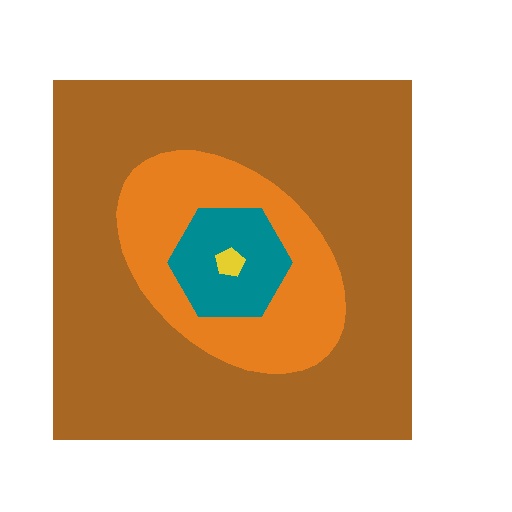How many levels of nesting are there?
4.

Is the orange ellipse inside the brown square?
Yes.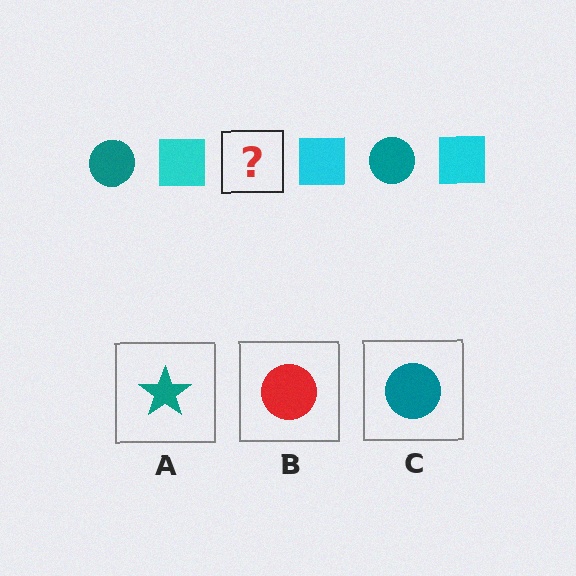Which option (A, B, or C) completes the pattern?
C.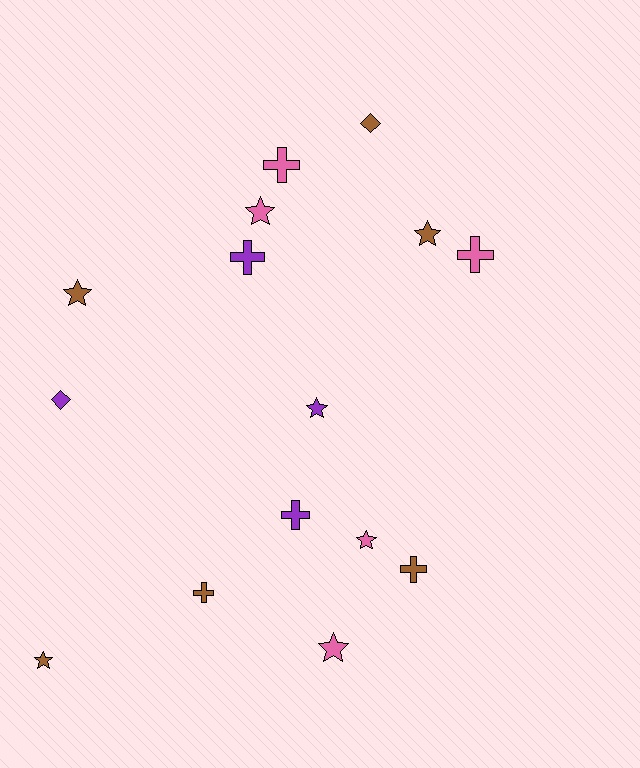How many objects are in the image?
There are 15 objects.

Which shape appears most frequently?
Star, with 7 objects.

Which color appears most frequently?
Brown, with 6 objects.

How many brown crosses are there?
There are 2 brown crosses.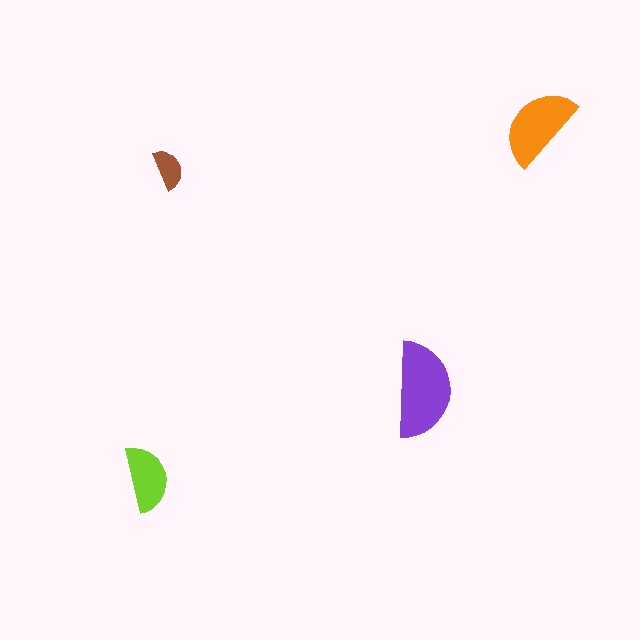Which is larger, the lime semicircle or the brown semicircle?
The lime one.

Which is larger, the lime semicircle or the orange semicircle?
The orange one.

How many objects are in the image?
There are 4 objects in the image.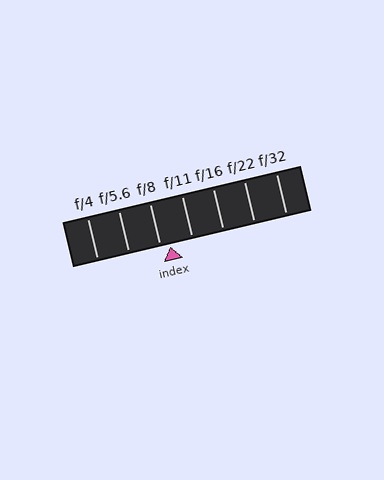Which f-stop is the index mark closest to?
The index mark is closest to f/8.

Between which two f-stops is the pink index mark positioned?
The index mark is between f/8 and f/11.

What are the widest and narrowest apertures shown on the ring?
The widest aperture shown is f/4 and the narrowest is f/32.